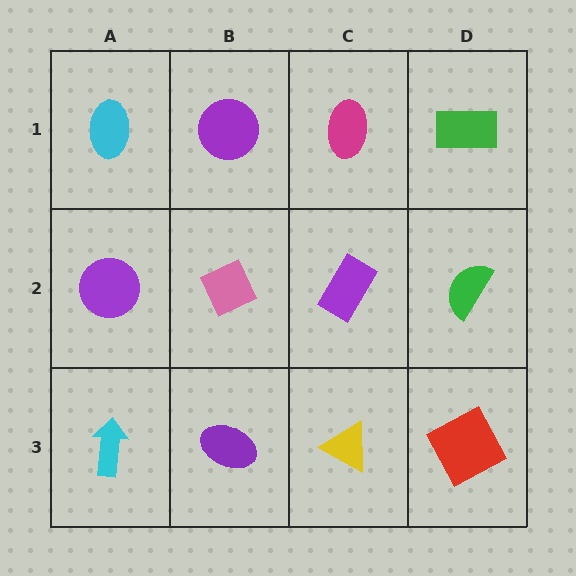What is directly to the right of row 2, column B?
A purple rectangle.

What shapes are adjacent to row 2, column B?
A purple circle (row 1, column B), a purple ellipse (row 3, column B), a purple circle (row 2, column A), a purple rectangle (row 2, column C).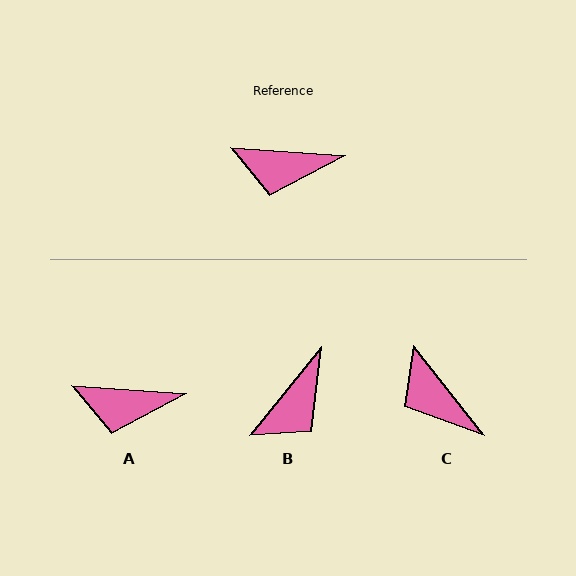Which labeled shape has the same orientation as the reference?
A.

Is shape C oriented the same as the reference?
No, it is off by about 48 degrees.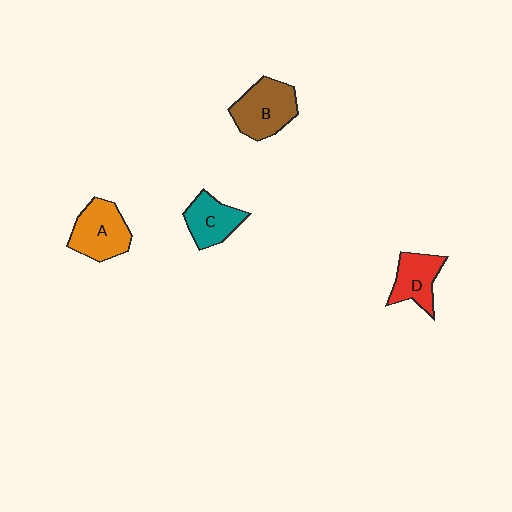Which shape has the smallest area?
Shape D (red).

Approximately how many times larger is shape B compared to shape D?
Approximately 1.3 times.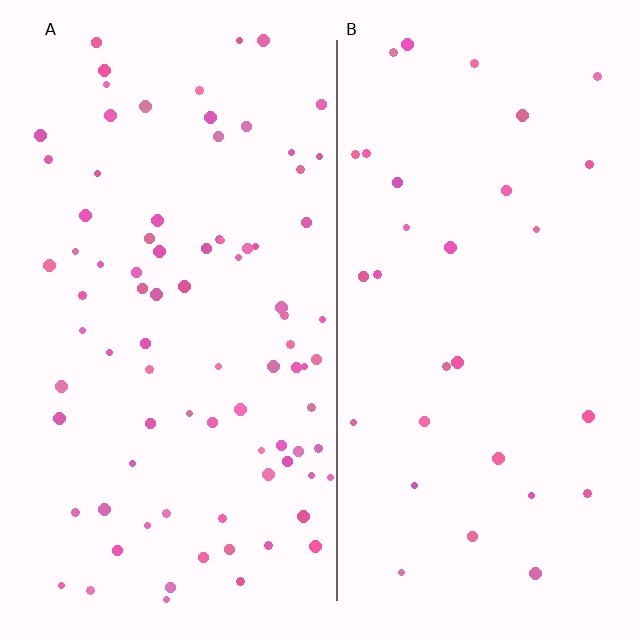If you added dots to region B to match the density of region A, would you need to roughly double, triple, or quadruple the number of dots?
Approximately triple.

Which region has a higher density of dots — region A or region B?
A (the left).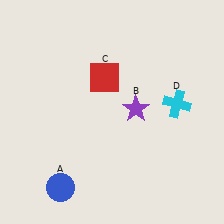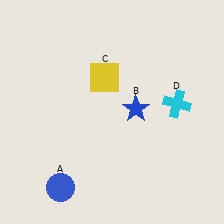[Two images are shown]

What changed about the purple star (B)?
In Image 1, B is purple. In Image 2, it changed to blue.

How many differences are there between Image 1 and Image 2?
There are 2 differences between the two images.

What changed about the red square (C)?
In Image 1, C is red. In Image 2, it changed to yellow.